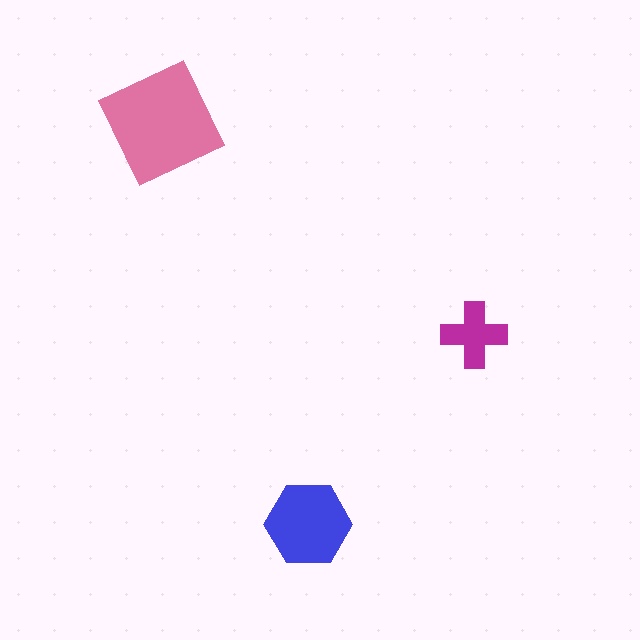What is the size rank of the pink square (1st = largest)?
1st.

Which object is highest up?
The pink square is topmost.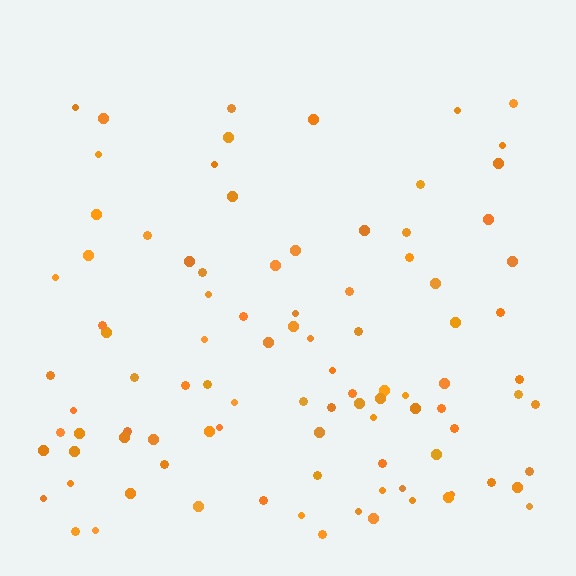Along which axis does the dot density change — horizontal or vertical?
Vertical.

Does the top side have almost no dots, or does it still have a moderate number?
Still a moderate number, just noticeably fewer than the bottom.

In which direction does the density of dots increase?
From top to bottom, with the bottom side densest.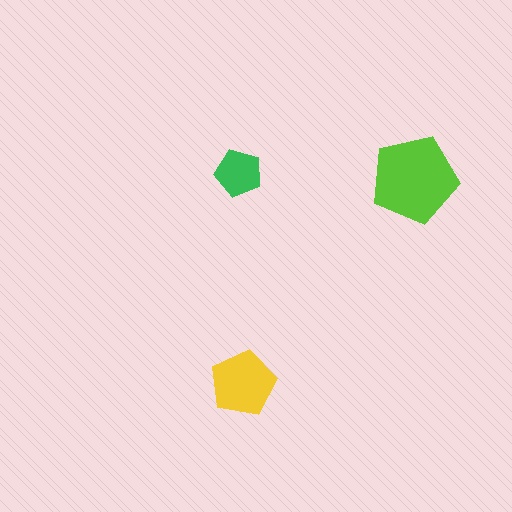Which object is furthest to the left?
The green pentagon is leftmost.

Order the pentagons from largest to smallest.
the lime one, the yellow one, the green one.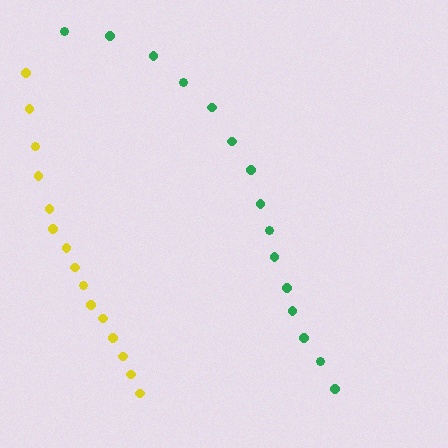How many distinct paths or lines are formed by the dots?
There are 2 distinct paths.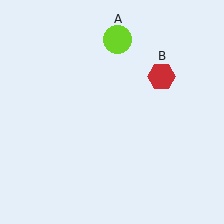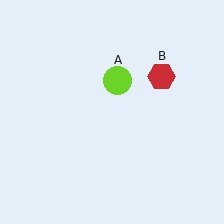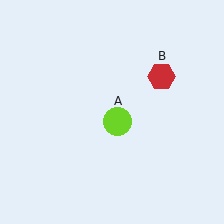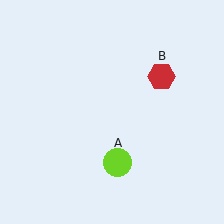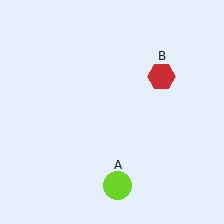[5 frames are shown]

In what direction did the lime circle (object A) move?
The lime circle (object A) moved down.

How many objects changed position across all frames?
1 object changed position: lime circle (object A).